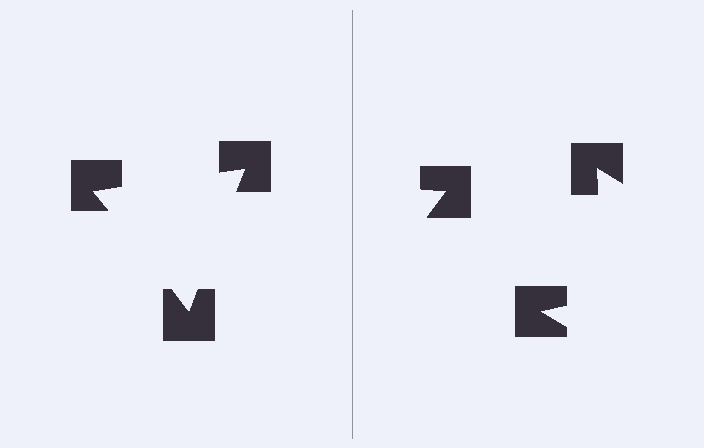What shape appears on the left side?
An illusory triangle.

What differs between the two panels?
The notched squares are positioned identically on both sides; only the wedge orientations differ. On the left they align to a triangle; on the right they are misaligned.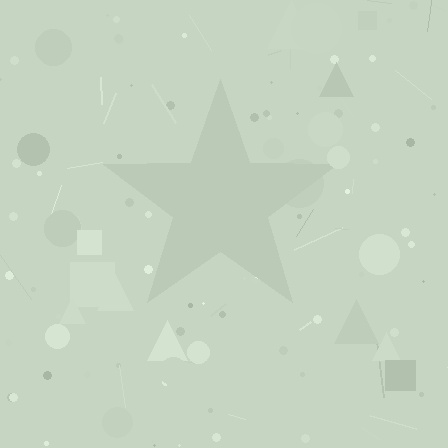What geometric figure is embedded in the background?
A star is embedded in the background.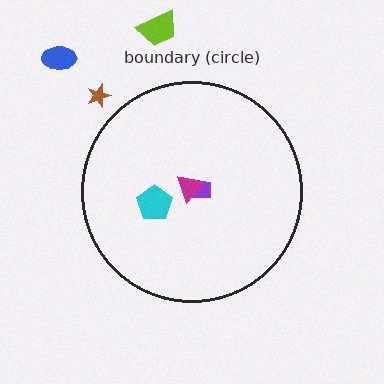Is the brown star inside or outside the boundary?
Outside.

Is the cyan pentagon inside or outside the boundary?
Inside.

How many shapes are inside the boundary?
3 inside, 3 outside.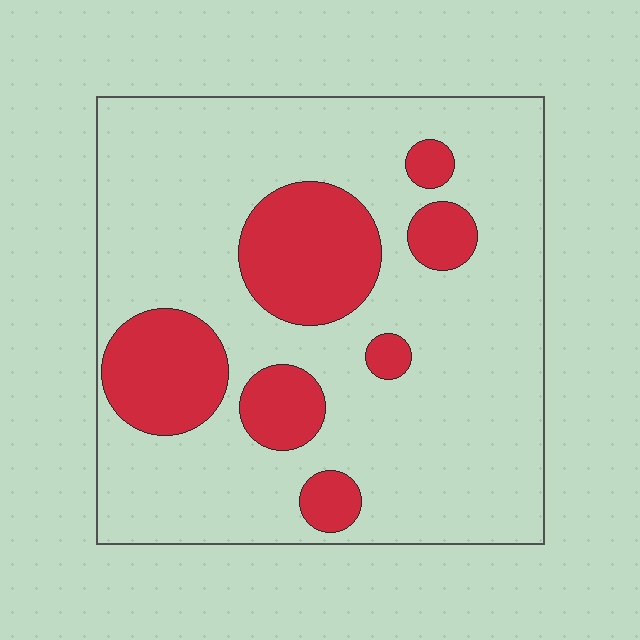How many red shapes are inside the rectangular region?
7.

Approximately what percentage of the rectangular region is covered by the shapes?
Approximately 25%.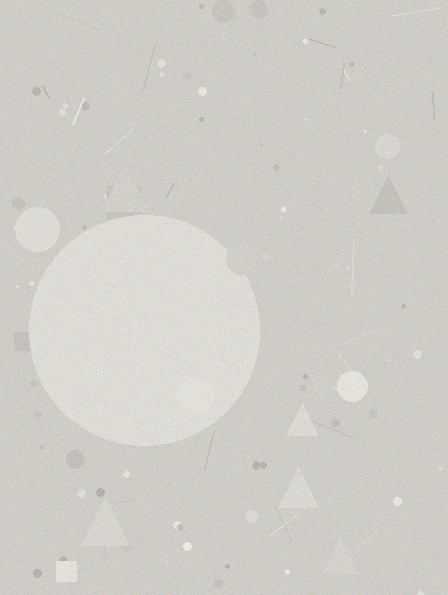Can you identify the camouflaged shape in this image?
The camouflaged shape is a circle.